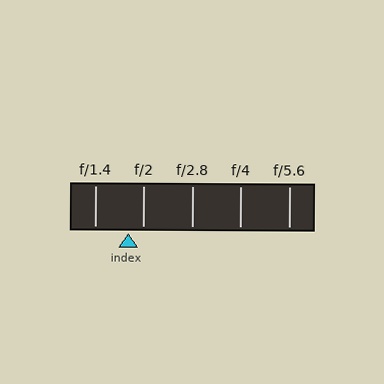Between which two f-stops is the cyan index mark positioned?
The index mark is between f/1.4 and f/2.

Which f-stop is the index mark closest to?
The index mark is closest to f/2.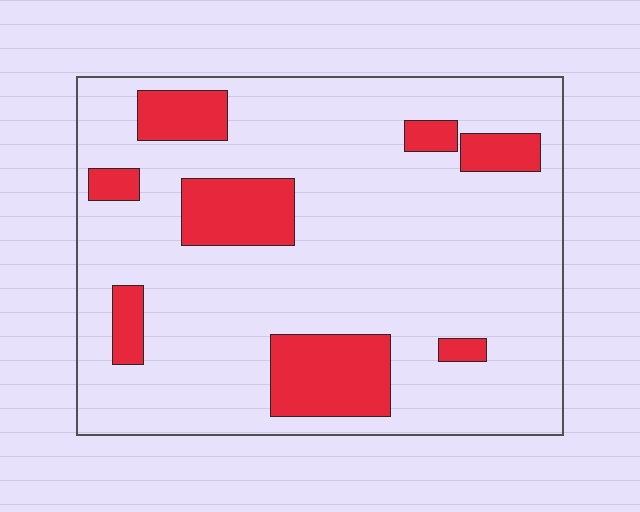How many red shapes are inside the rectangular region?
8.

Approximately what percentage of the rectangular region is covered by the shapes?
Approximately 20%.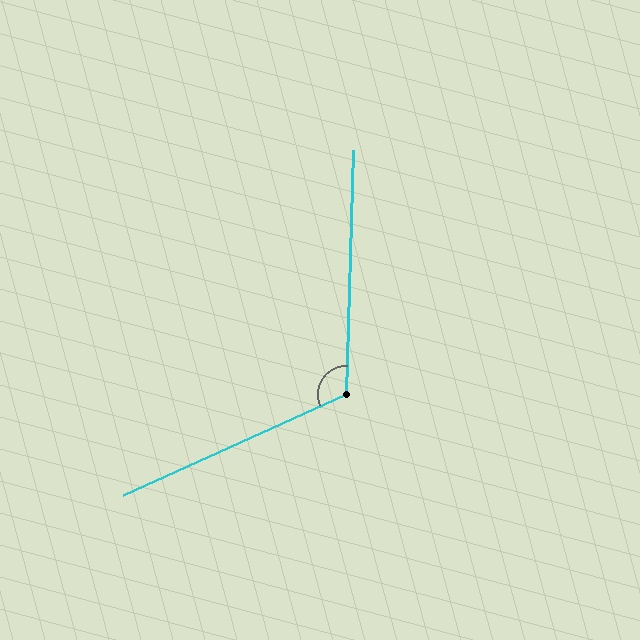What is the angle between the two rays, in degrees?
Approximately 116 degrees.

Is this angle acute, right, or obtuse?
It is obtuse.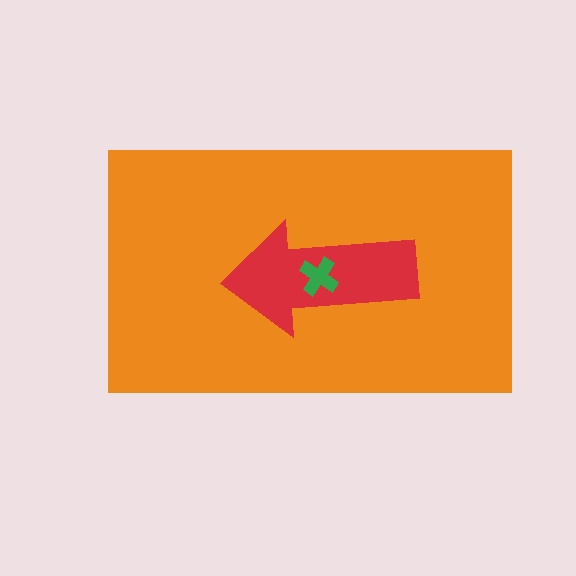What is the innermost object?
The green cross.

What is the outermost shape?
The orange rectangle.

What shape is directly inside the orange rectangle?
The red arrow.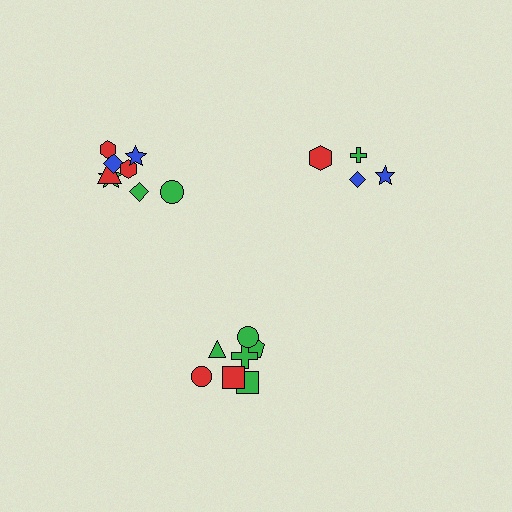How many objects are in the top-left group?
There are 8 objects.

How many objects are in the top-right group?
There are 4 objects.